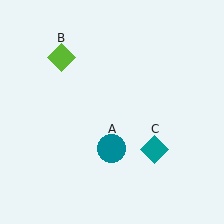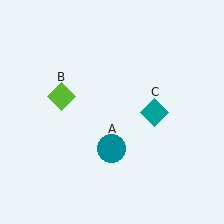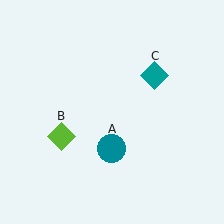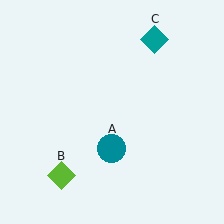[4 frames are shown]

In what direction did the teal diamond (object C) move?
The teal diamond (object C) moved up.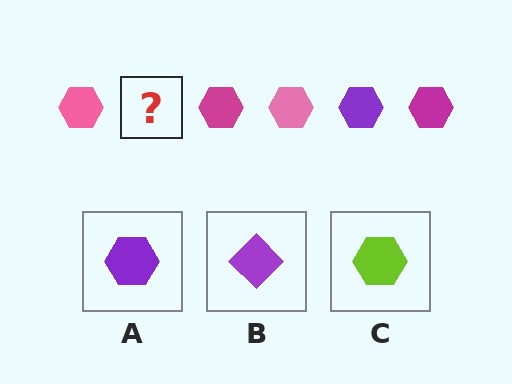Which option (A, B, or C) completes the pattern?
A.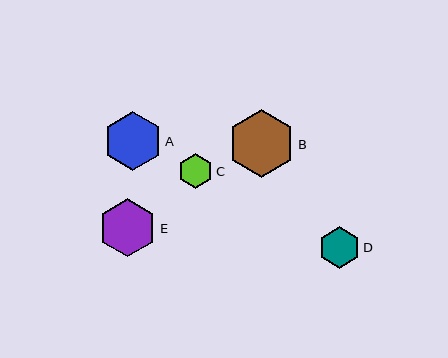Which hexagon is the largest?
Hexagon B is the largest with a size of approximately 67 pixels.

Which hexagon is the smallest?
Hexagon C is the smallest with a size of approximately 35 pixels.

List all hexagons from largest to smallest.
From largest to smallest: B, A, E, D, C.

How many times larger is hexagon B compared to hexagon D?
Hexagon B is approximately 1.6 times the size of hexagon D.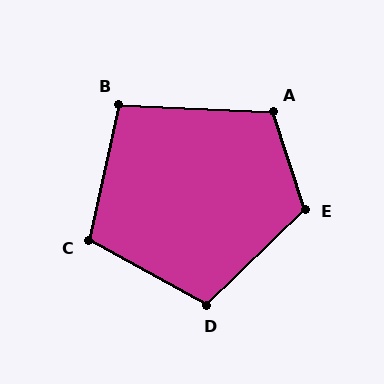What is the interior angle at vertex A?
Approximately 111 degrees (obtuse).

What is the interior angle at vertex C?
Approximately 106 degrees (obtuse).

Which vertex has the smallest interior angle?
B, at approximately 100 degrees.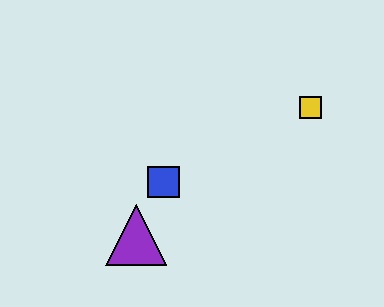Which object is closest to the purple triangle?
The blue square is closest to the purple triangle.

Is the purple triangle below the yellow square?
Yes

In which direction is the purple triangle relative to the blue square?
The purple triangle is below the blue square.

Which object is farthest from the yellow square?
The purple triangle is farthest from the yellow square.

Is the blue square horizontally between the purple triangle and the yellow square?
Yes